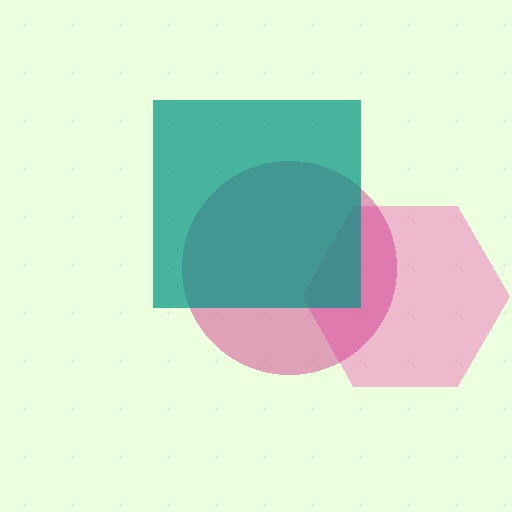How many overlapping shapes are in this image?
There are 3 overlapping shapes in the image.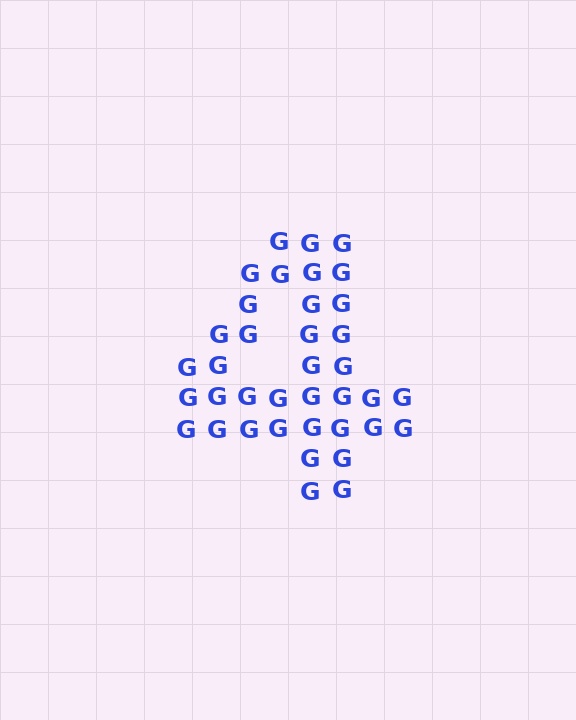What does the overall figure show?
The overall figure shows the digit 4.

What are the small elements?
The small elements are letter G's.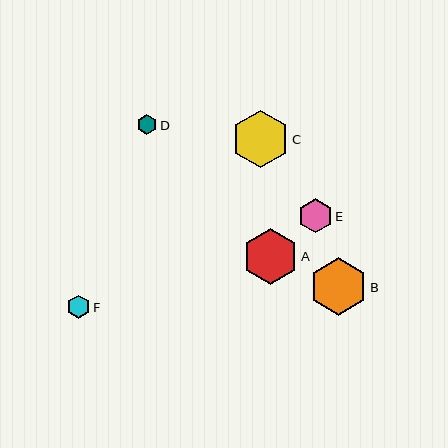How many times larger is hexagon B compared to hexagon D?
Hexagon B is approximately 2.9 times the size of hexagon D.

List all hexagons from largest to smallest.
From largest to smallest: B, C, A, E, F, D.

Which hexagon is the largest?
Hexagon B is the largest with a size of approximately 58 pixels.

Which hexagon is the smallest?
Hexagon D is the smallest with a size of approximately 20 pixels.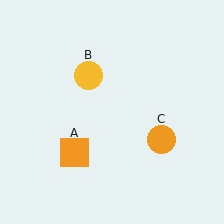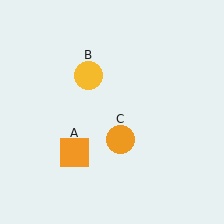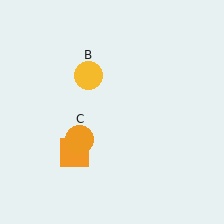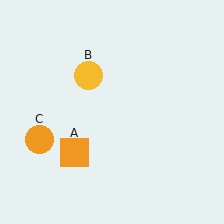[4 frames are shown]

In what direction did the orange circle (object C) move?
The orange circle (object C) moved left.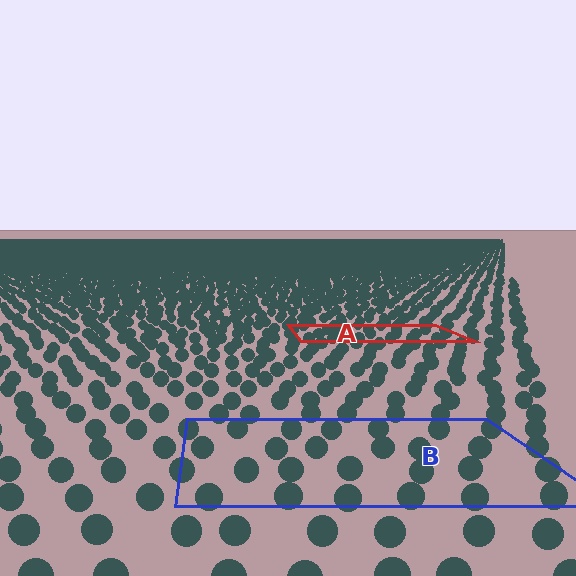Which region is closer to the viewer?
Region B is closer. The texture elements there are larger and more spread out.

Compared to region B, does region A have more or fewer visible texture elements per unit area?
Region A has more texture elements per unit area — they are packed more densely because it is farther away.